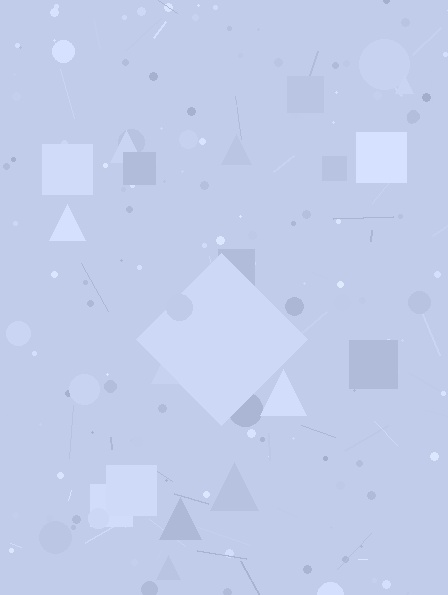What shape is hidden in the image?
A diamond is hidden in the image.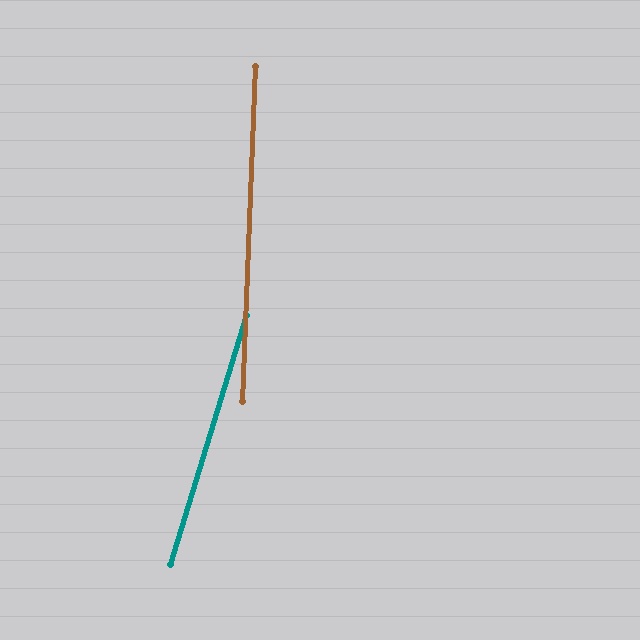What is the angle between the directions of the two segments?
Approximately 15 degrees.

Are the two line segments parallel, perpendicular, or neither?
Neither parallel nor perpendicular — they differ by about 15°.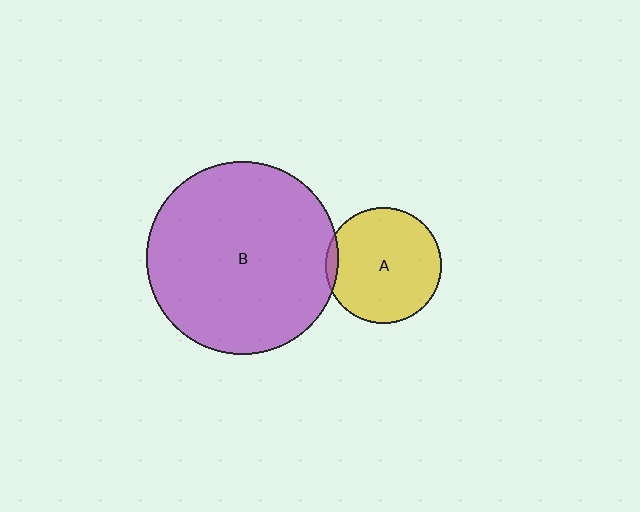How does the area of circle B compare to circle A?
Approximately 2.7 times.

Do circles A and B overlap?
Yes.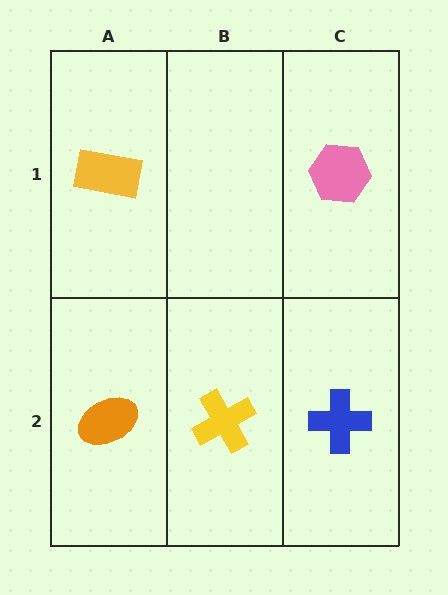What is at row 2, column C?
A blue cross.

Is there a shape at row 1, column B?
No, that cell is empty.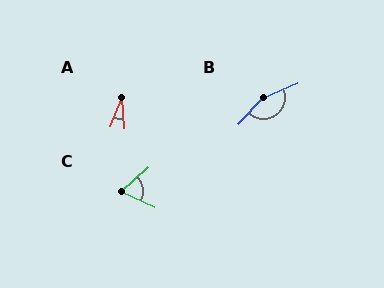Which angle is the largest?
B, at approximately 156 degrees.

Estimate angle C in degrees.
Approximately 65 degrees.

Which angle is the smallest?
A, at approximately 26 degrees.